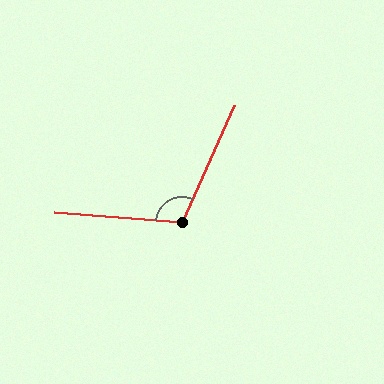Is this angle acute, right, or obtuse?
It is obtuse.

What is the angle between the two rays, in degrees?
Approximately 110 degrees.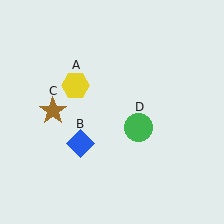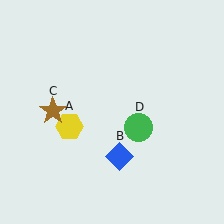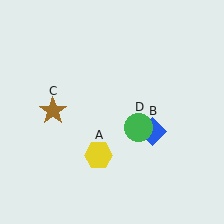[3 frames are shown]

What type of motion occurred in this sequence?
The yellow hexagon (object A), blue diamond (object B) rotated counterclockwise around the center of the scene.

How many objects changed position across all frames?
2 objects changed position: yellow hexagon (object A), blue diamond (object B).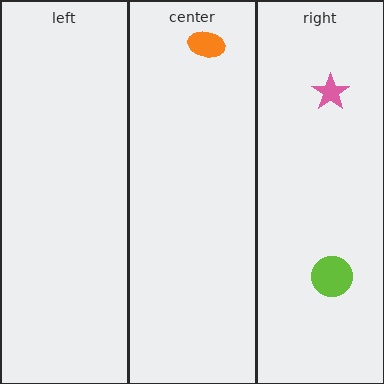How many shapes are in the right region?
2.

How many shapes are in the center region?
1.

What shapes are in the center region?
The orange ellipse.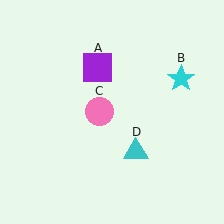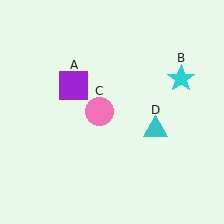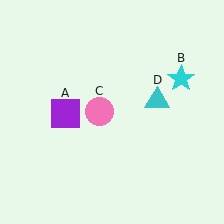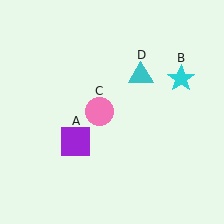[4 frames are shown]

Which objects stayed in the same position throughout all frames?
Cyan star (object B) and pink circle (object C) remained stationary.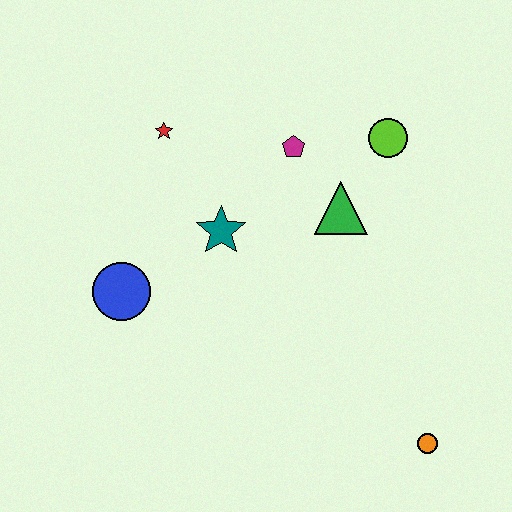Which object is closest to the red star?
The teal star is closest to the red star.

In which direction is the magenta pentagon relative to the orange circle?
The magenta pentagon is above the orange circle.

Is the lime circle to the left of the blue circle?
No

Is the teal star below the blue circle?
No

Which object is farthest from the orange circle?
The red star is farthest from the orange circle.